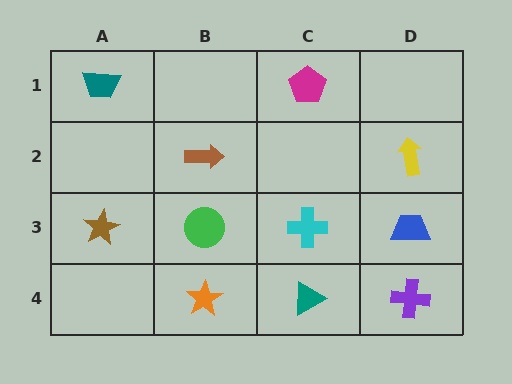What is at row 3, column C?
A cyan cross.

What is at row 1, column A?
A teal trapezoid.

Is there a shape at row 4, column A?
No, that cell is empty.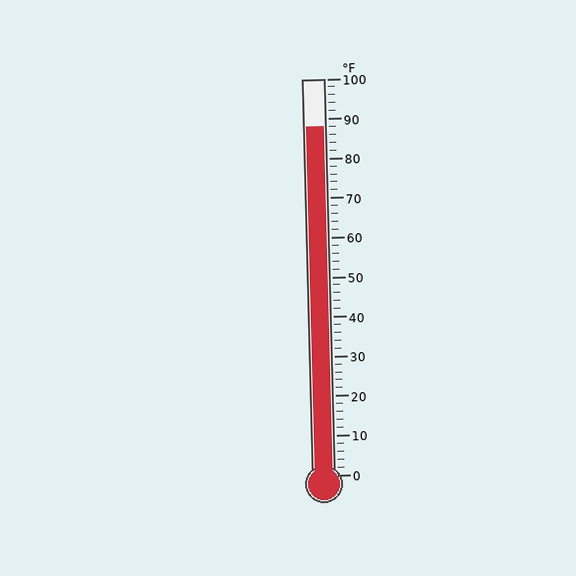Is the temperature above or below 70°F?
The temperature is above 70°F.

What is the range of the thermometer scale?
The thermometer scale ranges from 0°F to 100°F.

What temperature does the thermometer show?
The thermometer shows approximately 88°F.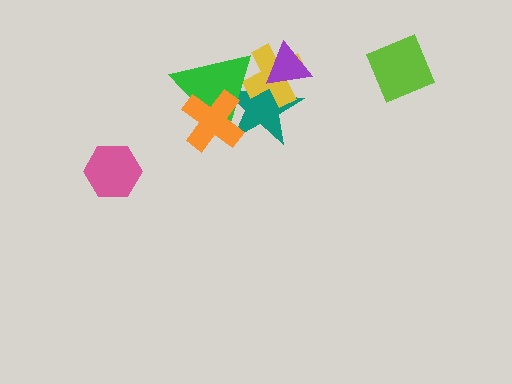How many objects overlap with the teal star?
4 objects overlap with the teal star.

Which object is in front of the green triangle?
The orange cross is in front of the green triangle.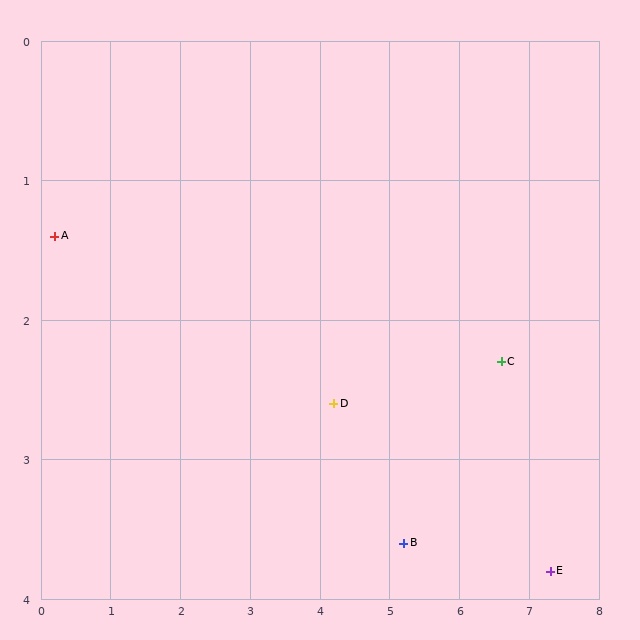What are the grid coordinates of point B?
Point B is at approximately (5.2, 3.6).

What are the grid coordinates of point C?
Point C is at approximately (6.6, 2.3).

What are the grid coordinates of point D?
Point D is at approximately (4.2, 2.6).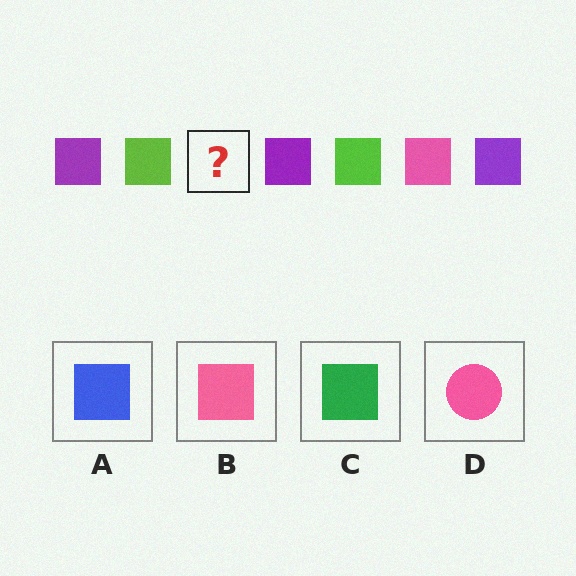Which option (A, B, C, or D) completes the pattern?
B.